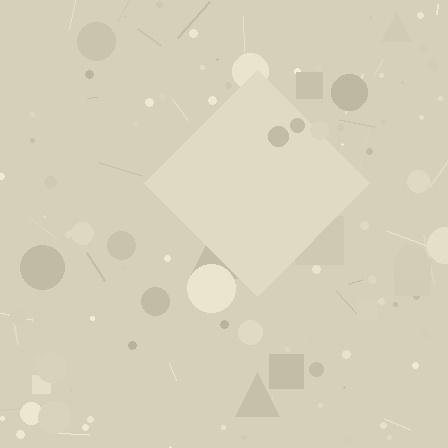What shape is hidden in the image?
A diamond is hidden in the image.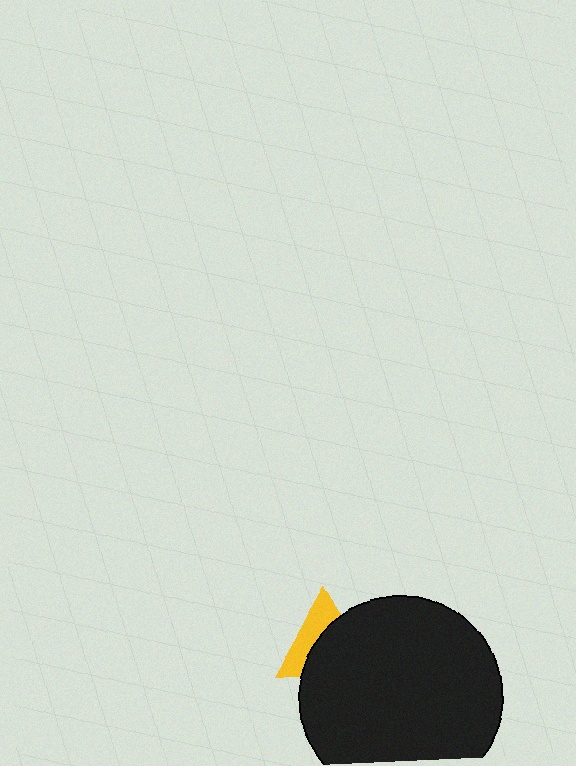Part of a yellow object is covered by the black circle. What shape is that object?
It is a triangle.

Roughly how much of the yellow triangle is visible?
A small part of it is visible (roughly 42%).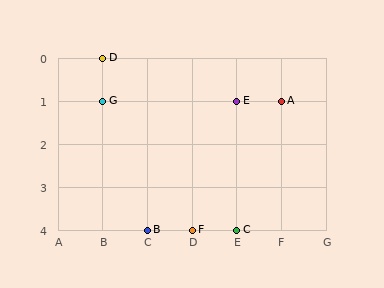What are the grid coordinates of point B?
Point B is at grid coordinates (C, 4).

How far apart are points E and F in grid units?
Points E and F are 1 column and 3 rows apart (about 3.2 grid units diagonally).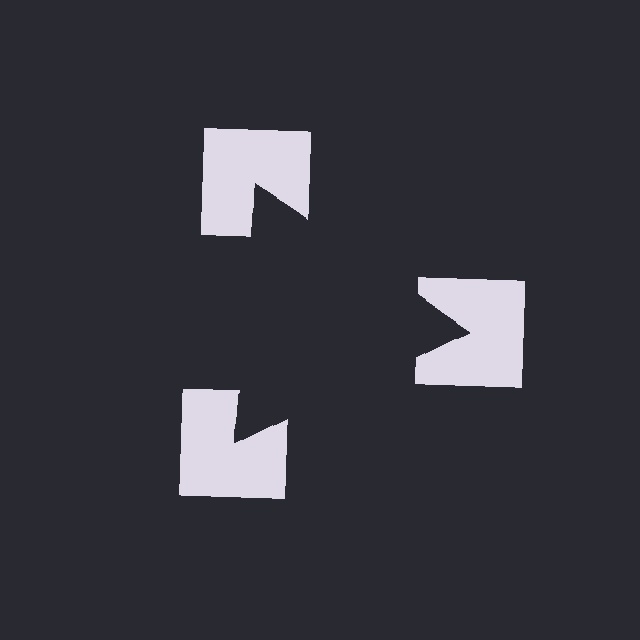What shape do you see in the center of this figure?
An illusory triangle — its edges are inferred from the aligned wedge cuts in the notched squares, not physically drawn.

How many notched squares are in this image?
There are 3 — one at each vertex of the illusory triangle.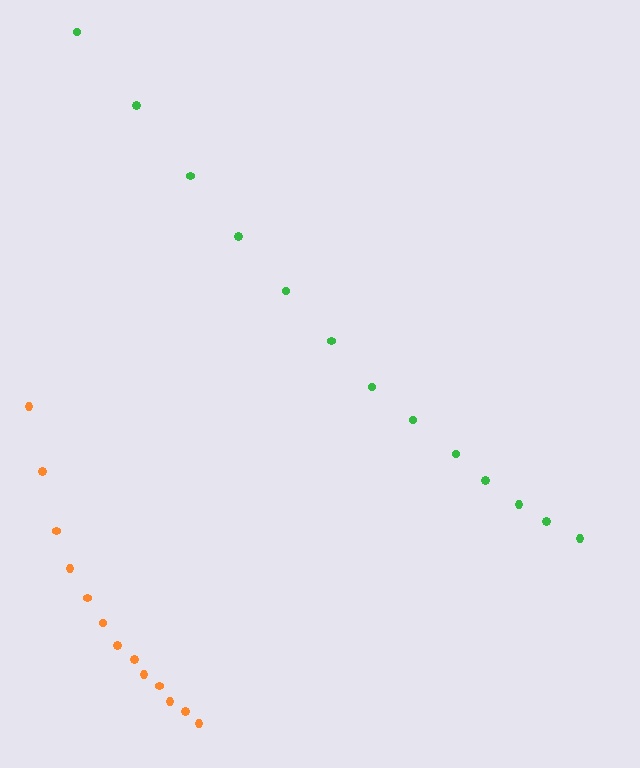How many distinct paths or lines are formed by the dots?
There are 2 distinct paths.